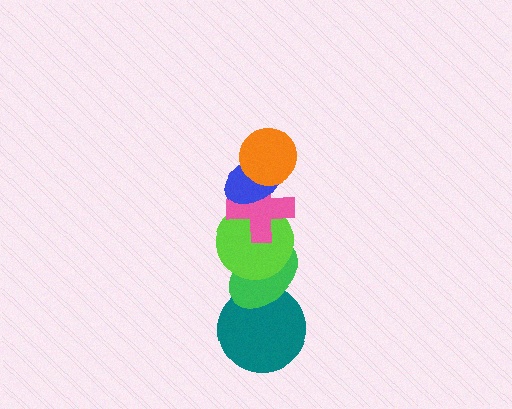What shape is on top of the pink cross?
The blue ellipse is on top of the pink cross.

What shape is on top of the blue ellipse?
The orange circle is on top of the blue ellipse.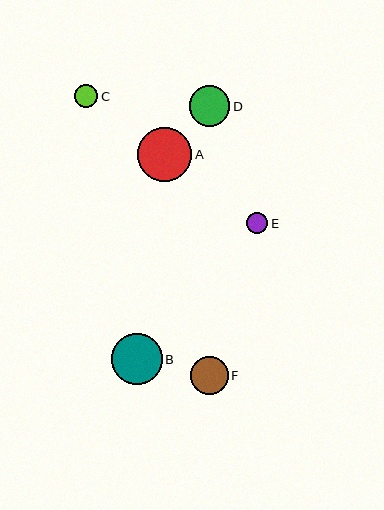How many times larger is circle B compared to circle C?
Circle B is approximately 2.2 times the size of circle C.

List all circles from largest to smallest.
From largest to smallest: A, B, D, F, C, E.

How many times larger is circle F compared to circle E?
Circle F is approximately 1.8 times the size of circle E.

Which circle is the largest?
Circle A is the largest with a size of approximately 54 pixels.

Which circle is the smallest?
Circle E is the smallest with a size of approximately 21 pixels.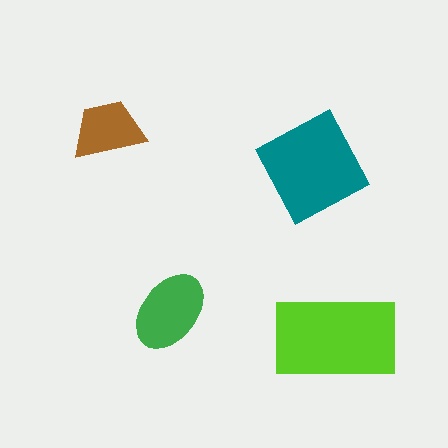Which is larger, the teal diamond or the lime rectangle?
The lime rectangle.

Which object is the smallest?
The brown trapezoid.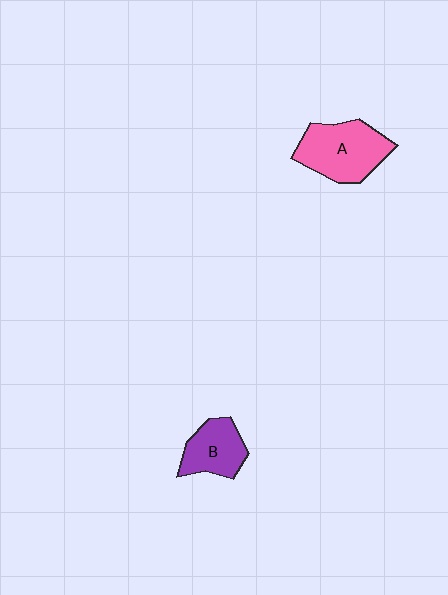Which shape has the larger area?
Shape A (pink).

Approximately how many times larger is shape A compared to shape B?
Approximately 1.5 times.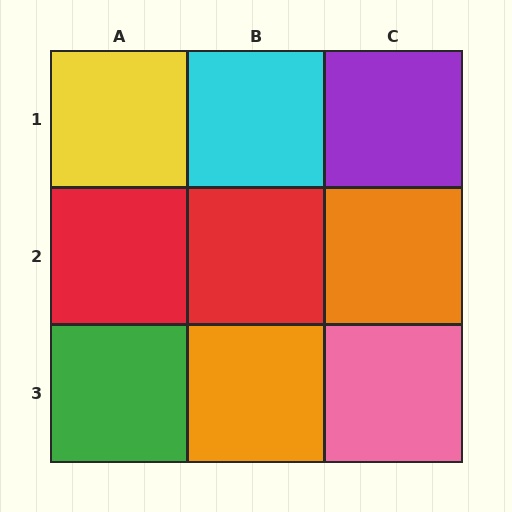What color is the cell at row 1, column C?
Purple.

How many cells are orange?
2 cells are orange.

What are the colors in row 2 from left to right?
Red, red, orange.